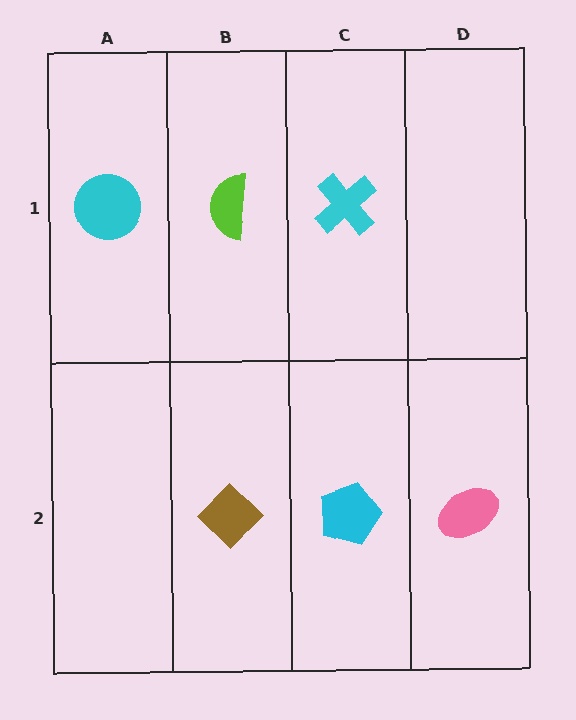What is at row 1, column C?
A cyan cross.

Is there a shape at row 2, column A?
No, that cell is empty.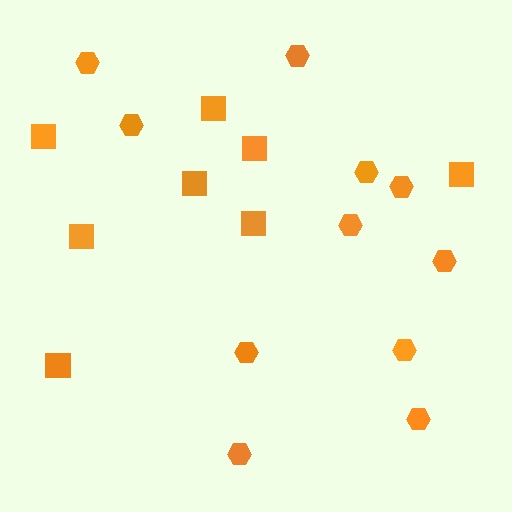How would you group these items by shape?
There are 2 groups: one group of squares (8) and one group of hexagons (11).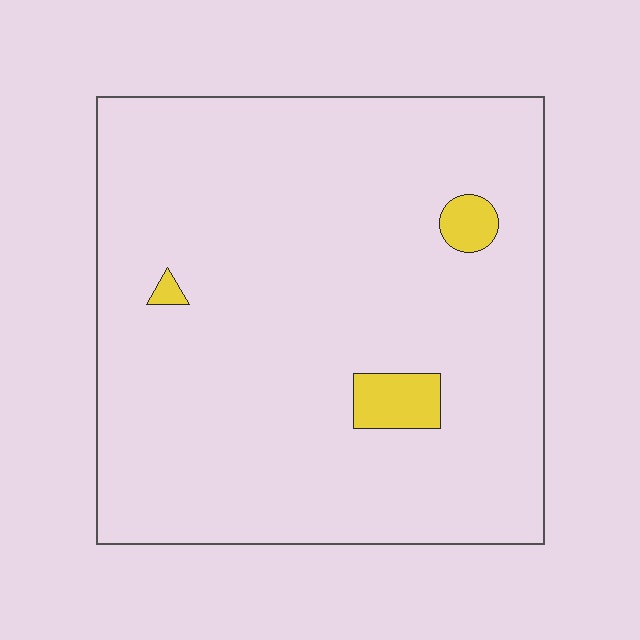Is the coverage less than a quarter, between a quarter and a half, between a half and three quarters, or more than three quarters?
Less than a quarter.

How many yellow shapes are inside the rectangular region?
3.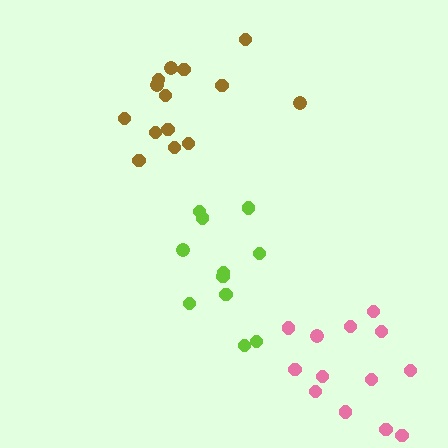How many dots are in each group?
Group 1: 11 dots, Group 2: 14 dots, Group 3: 13 dots (38 total).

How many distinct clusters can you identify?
There are 3 distinct clusters.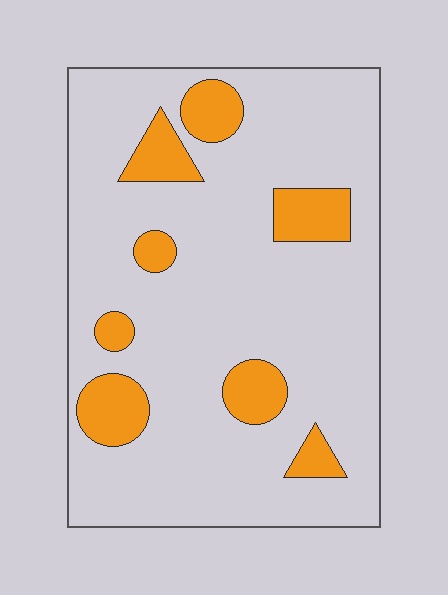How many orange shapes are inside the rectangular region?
8.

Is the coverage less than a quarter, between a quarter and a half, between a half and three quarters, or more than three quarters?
Less than a quarter.